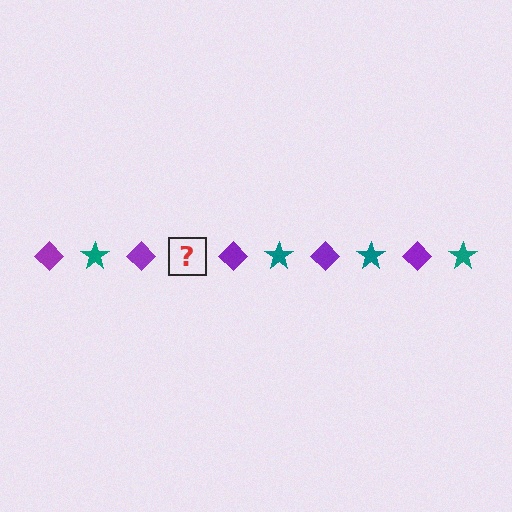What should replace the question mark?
The question mark should be replaced with a teal star.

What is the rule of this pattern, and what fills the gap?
The rule is that the pattern alternates between purple diamond and teal star. The gap should be filled with a teal star.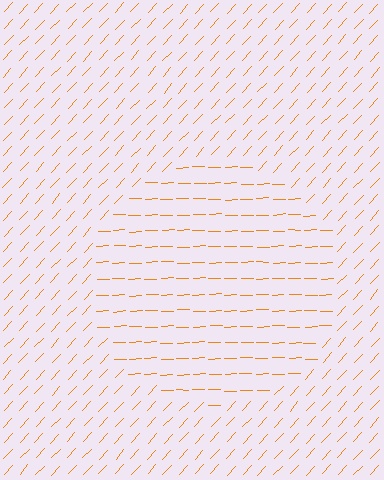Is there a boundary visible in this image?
Yes, there is a texture boundary formed by a change in line orientation.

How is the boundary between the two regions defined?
The boundary is defined purely by a change in line orientation (approximately 45 degrees difference). All lines are the same color and thickness.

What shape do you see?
I see a circle.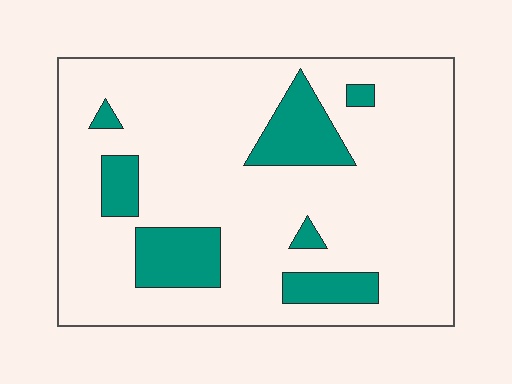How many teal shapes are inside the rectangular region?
7.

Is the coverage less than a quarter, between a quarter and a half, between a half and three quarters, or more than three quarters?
Less than a quarter.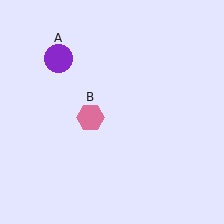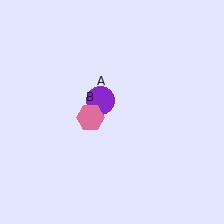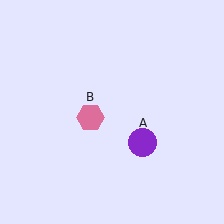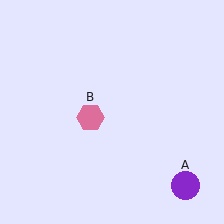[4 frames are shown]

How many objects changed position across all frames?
1 object changed position: purple circle (object A).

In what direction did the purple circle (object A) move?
The purple circle (object A) moved down and to the right.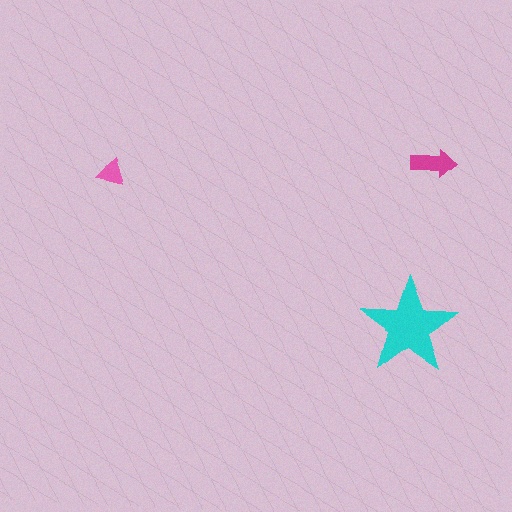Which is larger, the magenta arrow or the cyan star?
The cyan star.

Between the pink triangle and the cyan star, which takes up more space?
The cyan star.